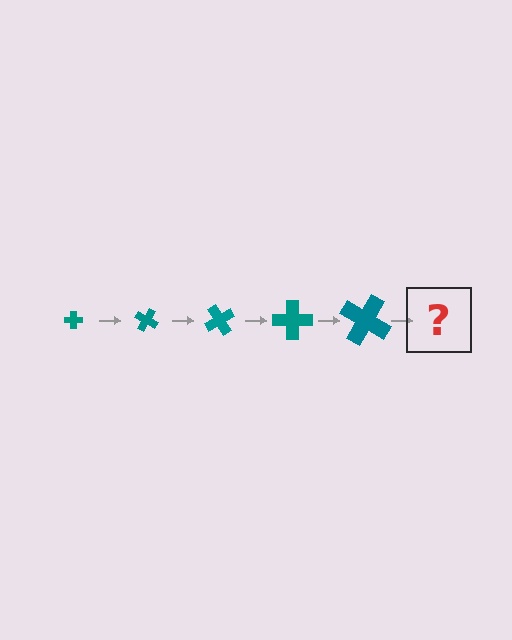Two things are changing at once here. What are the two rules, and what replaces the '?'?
The two rules are that the cross grows larger each step and it rotates 30 degrees each step. The '?' should be a cross, larger than the previous one and rotated 150 degrees from the start.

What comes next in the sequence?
The next element should be a cross, larger than the previous one and rotated 150 degrees from the start.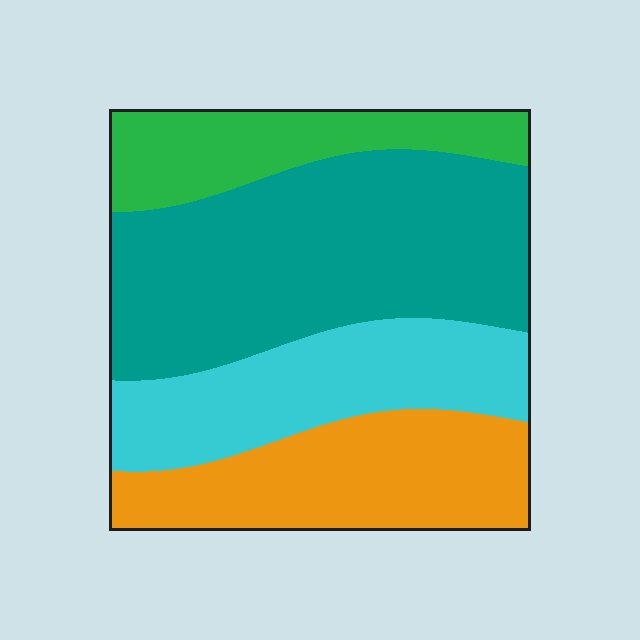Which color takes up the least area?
Green, at roughly 15%.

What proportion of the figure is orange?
Orange takes up about one quarter (1/4) of the figure.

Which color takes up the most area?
Teal, at roughly 40%.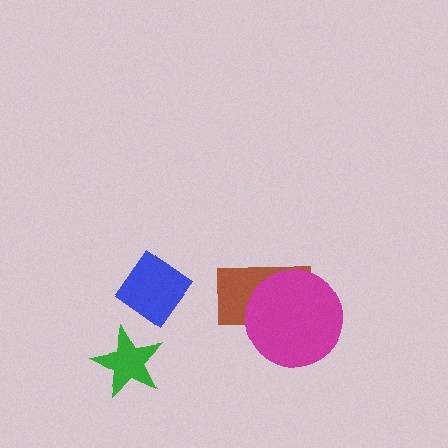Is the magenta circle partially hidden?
No, no other shape covers it.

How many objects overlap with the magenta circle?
1 object overlaps with the magenta circle.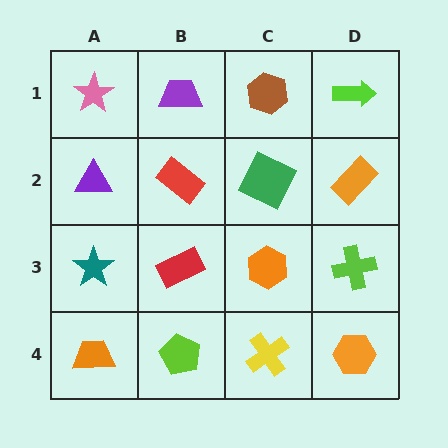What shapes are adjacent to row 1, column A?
A purple triangle (row 2, column A), a purple trapezoid (row 1, column B).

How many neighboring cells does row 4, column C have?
3.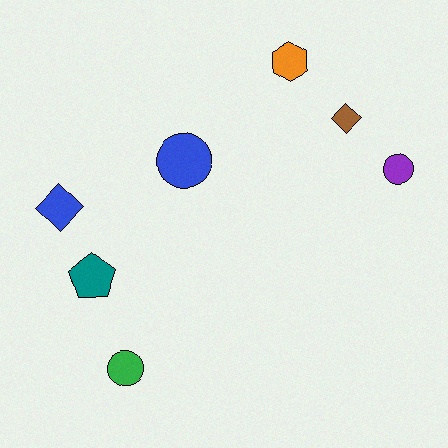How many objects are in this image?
There are 7 objects.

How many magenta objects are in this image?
There are no magenta objects.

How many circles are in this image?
There are 3 circles.